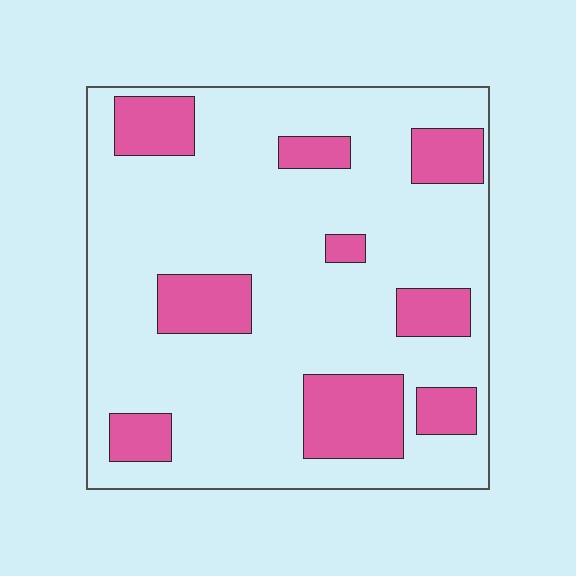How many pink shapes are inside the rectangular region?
9.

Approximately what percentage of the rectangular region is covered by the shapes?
Approximately 20%.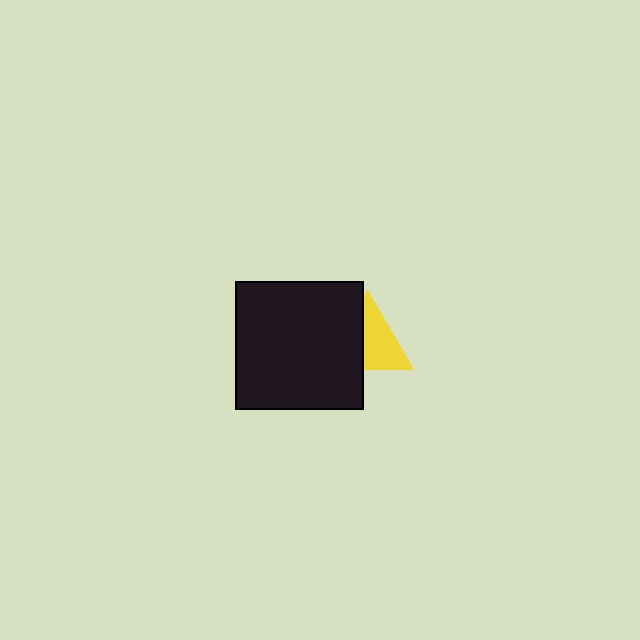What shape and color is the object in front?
The object in front is a black square.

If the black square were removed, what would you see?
You would see the complete yellow triangle.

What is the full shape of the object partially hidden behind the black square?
The partially hidden object is a yellow triangle.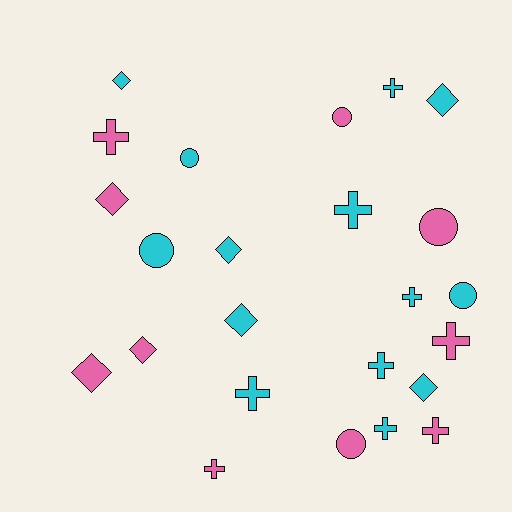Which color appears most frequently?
Cyan, with 14 objects.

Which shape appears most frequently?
Cross, with 10 objects.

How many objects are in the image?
There are 24 objects.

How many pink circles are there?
There are 3 pink circles.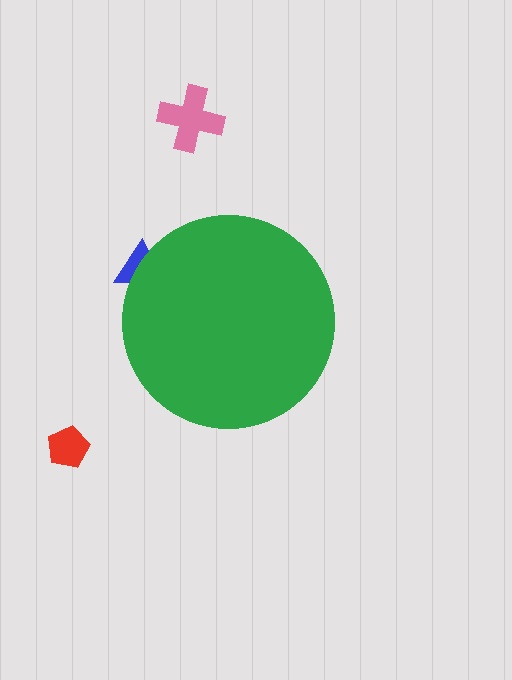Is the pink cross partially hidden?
No, the pink cross is fully visible.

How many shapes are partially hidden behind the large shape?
1 shape is partially hidden.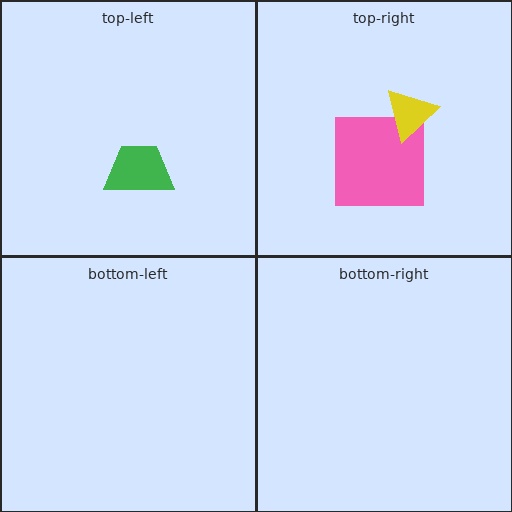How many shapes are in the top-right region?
2.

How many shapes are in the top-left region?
1.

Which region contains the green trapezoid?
The top-left region.